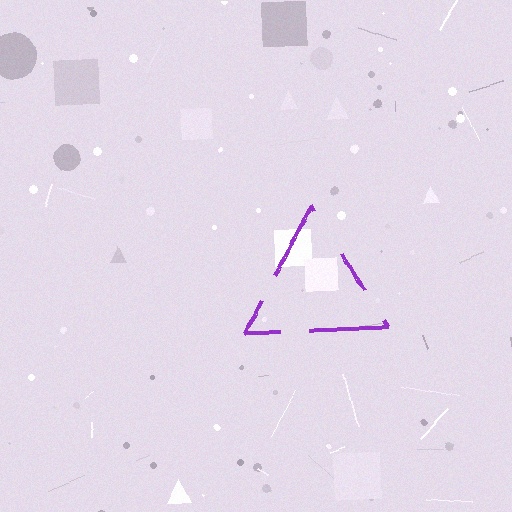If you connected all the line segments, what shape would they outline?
They would outline a triangle.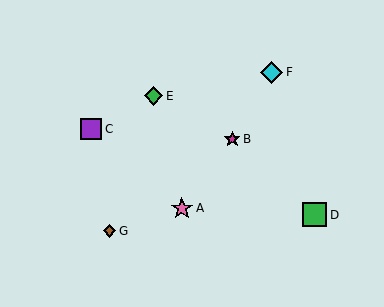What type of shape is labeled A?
Shape A is a pink star.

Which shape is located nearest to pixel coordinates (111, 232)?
The brown diamond (labeled G) at (109, 231) is nearest to that location.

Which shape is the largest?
The green square (labeled D) is the largest.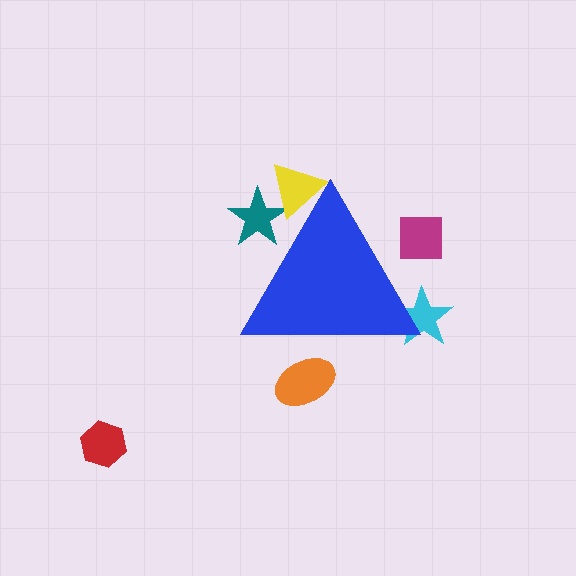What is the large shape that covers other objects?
A blue triangle.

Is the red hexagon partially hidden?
No, the red hexagon is fully visible.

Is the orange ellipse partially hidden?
Yes, the orange ellipse is partially hidden behind the blue triangle.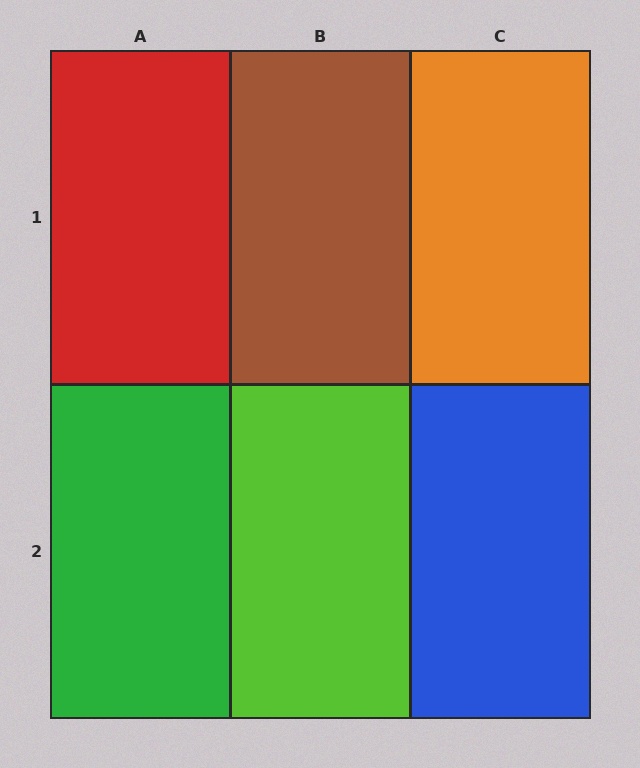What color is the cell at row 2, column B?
Lime.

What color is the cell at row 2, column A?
Green.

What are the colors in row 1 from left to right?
Red, brown, orange.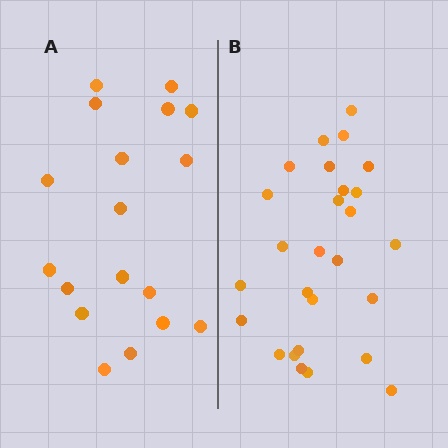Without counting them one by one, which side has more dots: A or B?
Region B (the right region) has more dots.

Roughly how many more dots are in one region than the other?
Region B has roughly 8 or so more dots than region A.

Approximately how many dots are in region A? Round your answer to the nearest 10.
About 20 dots. (The exact count is 18, which rounds to 20.)